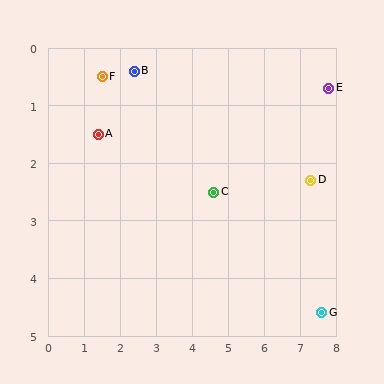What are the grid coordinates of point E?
Point E is at approximately (7.8, 0.7).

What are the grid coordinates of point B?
Point B is at approximately (2.4, 0.4).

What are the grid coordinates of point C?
Point C is at approximately (4.6, 2.5).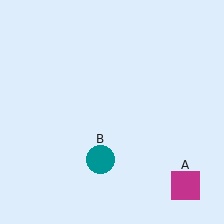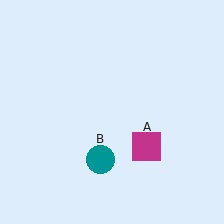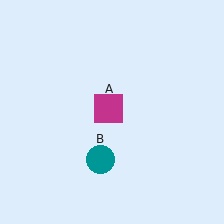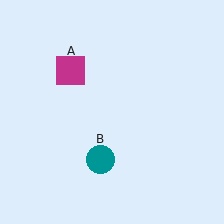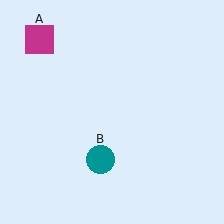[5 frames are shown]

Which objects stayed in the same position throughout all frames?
Teal circle (object B) remained stationary.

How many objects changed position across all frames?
1 object changed position: magenta square (object A).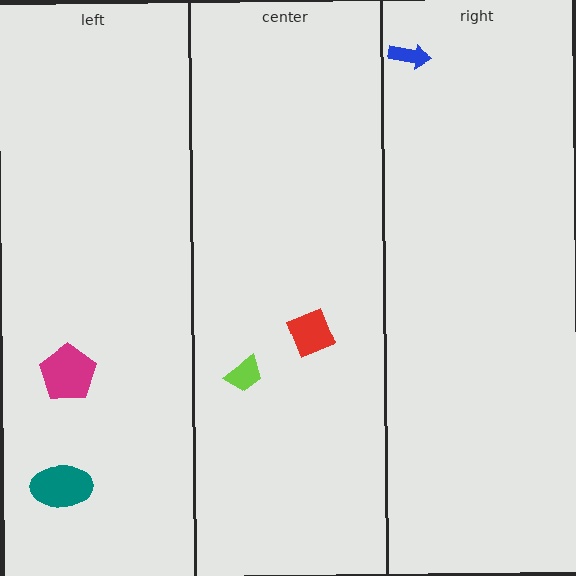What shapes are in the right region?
The blue arrow.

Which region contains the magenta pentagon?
The left region.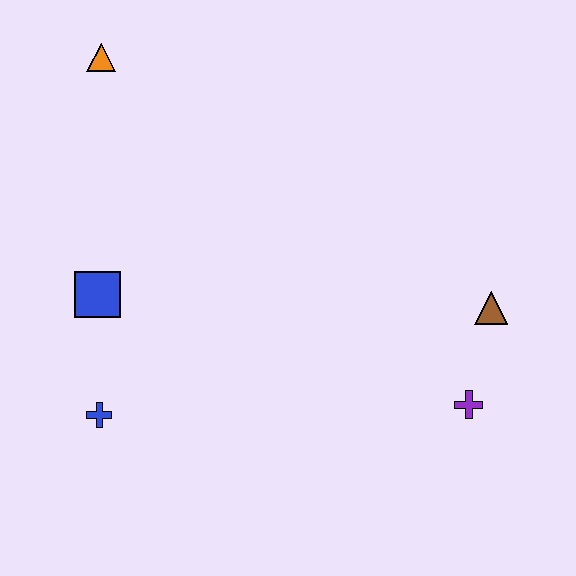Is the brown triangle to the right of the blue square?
Yes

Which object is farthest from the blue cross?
The brown triangle is farthest from the blue cross.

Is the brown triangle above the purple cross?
Yes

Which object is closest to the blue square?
The blue cross is closest to the blue square.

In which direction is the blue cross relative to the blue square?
The blue cross is below the blue square.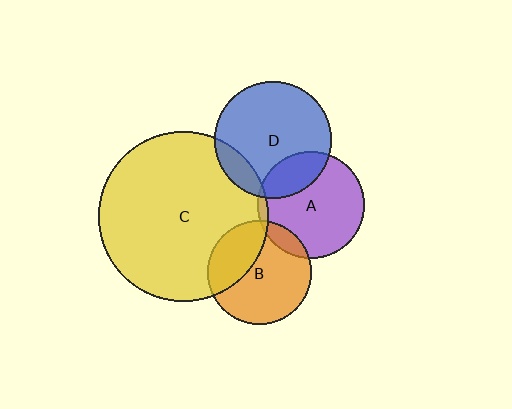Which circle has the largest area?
Circle C (yellow).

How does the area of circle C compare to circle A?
Approximately 2.5 times.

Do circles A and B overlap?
Yes.